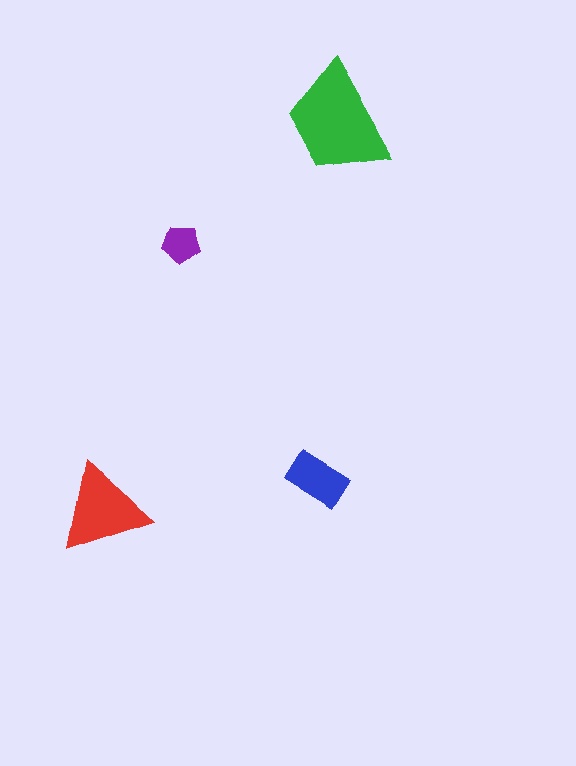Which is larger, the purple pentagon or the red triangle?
The red triangle.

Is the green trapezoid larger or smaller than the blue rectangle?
Larger.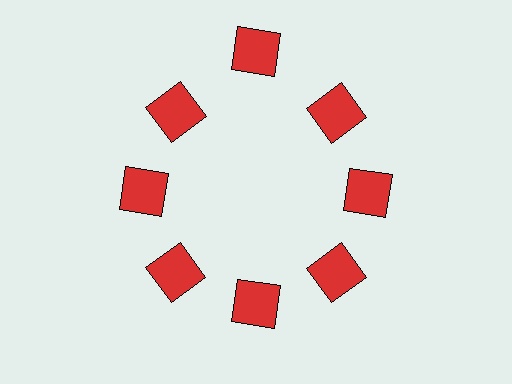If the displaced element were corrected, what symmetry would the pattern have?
It would have 8-fold rotational symmetry — the pattern would map onto itself every 45 degrees.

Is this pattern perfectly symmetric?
No. The 8 red squares are arranged in a ring, but one element near the 12 o'clock position is pushed outward from the center, breaking the 8-fold rotational symmetry.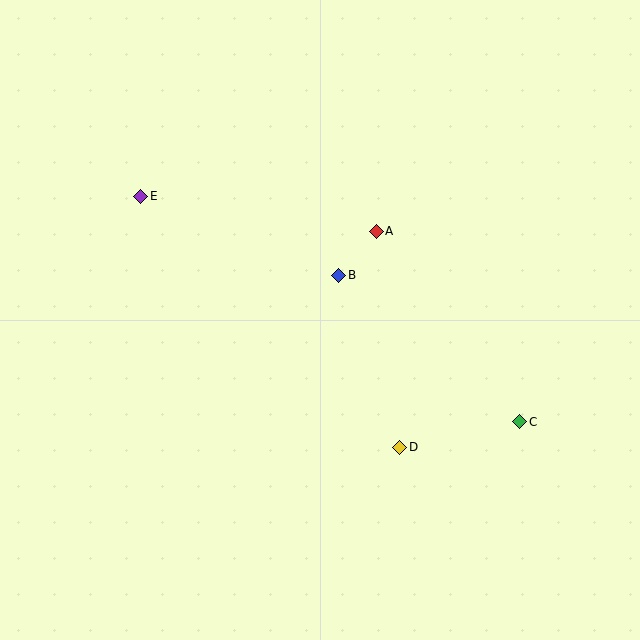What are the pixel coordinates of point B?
Point B is at (339, 275).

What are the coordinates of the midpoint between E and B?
The midpoint between E and B is at (240, 236).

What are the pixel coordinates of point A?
Point A is at (376, 231).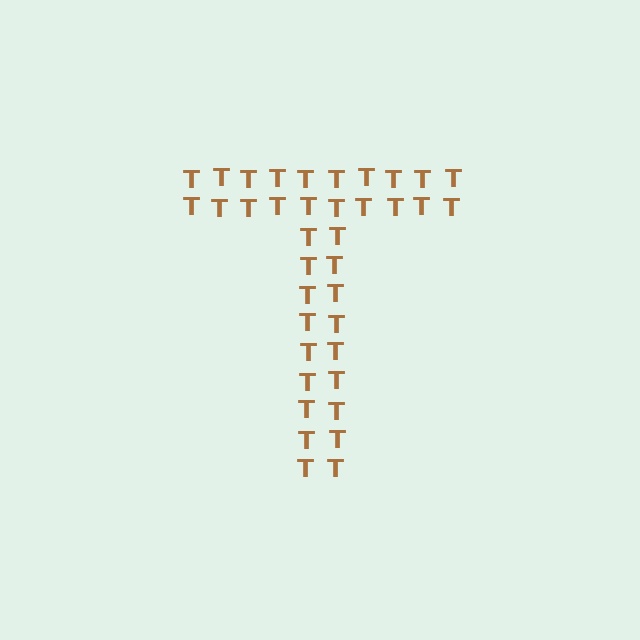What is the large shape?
The large shape is the letter T.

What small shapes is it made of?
It is made of small letter T's.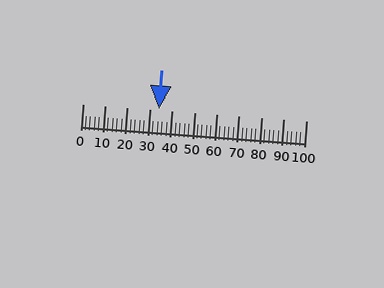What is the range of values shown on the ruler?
The ruler shows values from 0 to 100.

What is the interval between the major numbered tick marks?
The major tick marks are spaced 10 units apart.